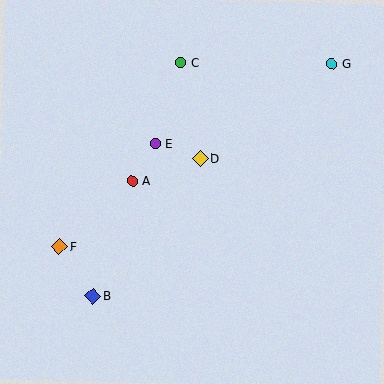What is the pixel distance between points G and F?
The distance between G and F is 328 pixels.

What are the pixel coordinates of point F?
Point F is at (60, 246).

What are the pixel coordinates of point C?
Point C is at (181, 62).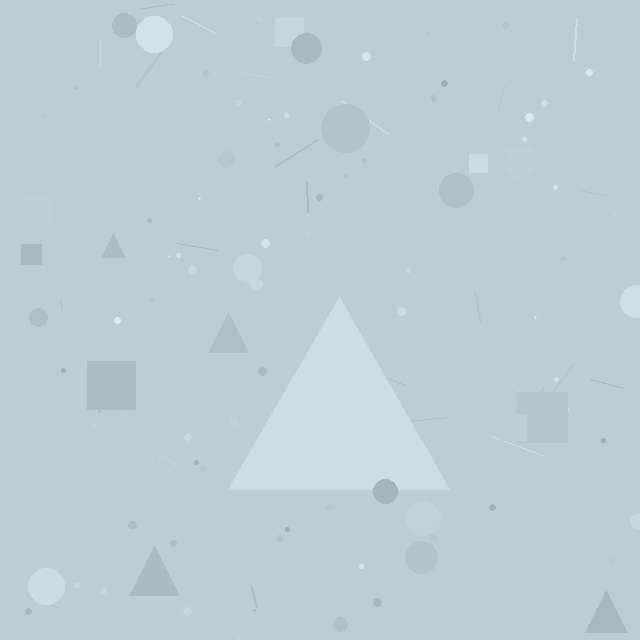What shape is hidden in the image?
A triangle is hidden in the image.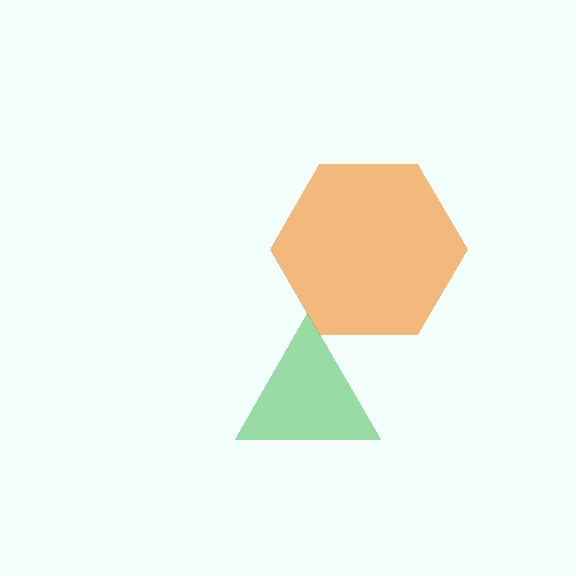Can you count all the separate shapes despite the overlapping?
Yes, there are 2 separate shapes.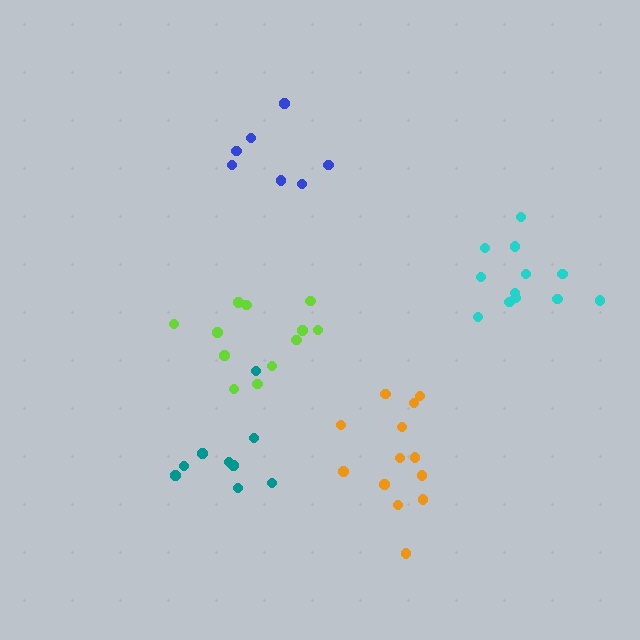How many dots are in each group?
Group 1: 13 dots, Group 2: 9 dots, Group 3: 7 dots, Group 4: 12 dots, Group 5: 12 dots (53 total).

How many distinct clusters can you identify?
There are 5 distinct clusters.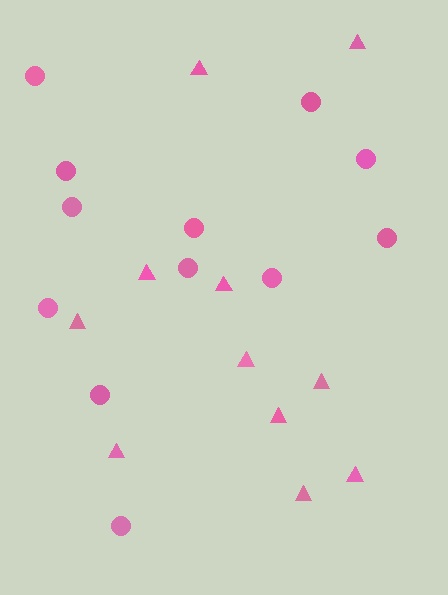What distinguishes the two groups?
There are 2 groups: one group of circles (12) and one group of triangles (11).